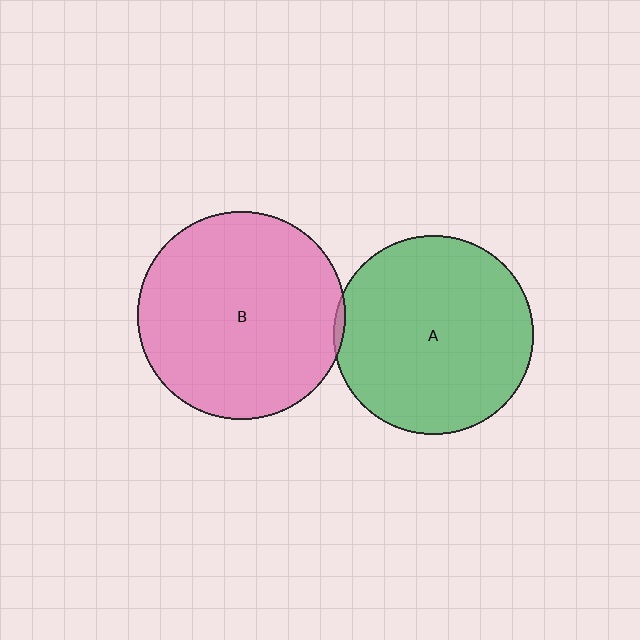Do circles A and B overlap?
Yes.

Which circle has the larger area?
Circle B (pink).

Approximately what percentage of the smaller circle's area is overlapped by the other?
Approximately 5%.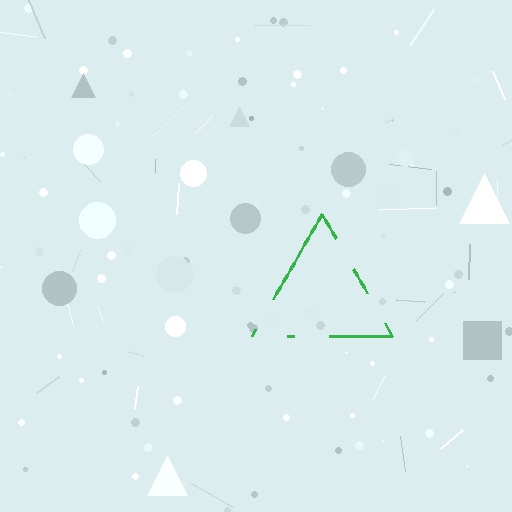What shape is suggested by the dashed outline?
The dashed outline suggests a triangle.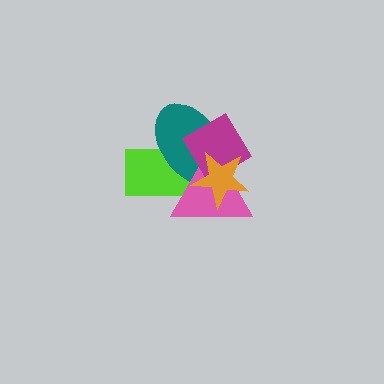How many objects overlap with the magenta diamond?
4 objects overlap with the magenta diamond.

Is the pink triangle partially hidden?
Yes, it is partially covered by another shape.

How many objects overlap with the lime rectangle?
4 objects overlap with the lime rectangle.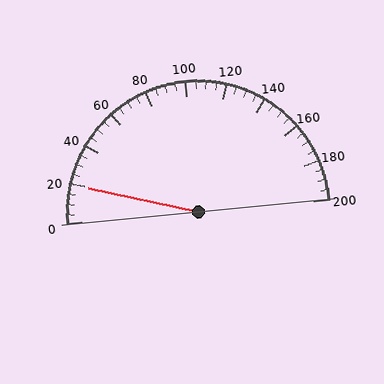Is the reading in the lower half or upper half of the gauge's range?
The reading is in the lower half of the range (0 to 200).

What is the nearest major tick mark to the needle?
The nearest major tick mark is 20.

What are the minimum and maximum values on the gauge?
The gauge ranges from 0 to 200.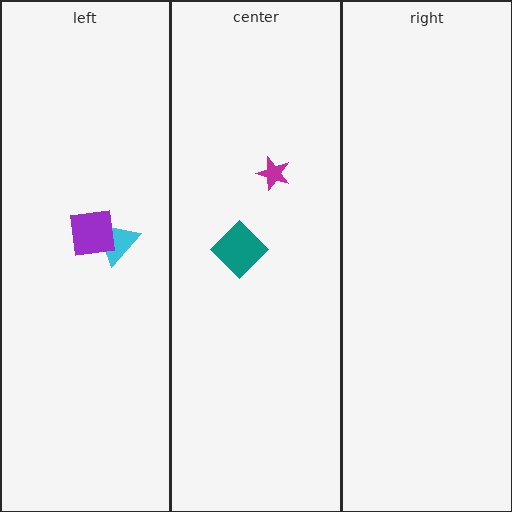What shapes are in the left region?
The cyan triangle, the purple square.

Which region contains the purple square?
The left region.